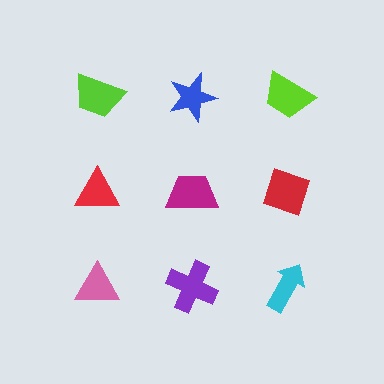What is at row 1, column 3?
A lime trapezoid.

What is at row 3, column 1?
A pink triangle.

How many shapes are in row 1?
3 shapes.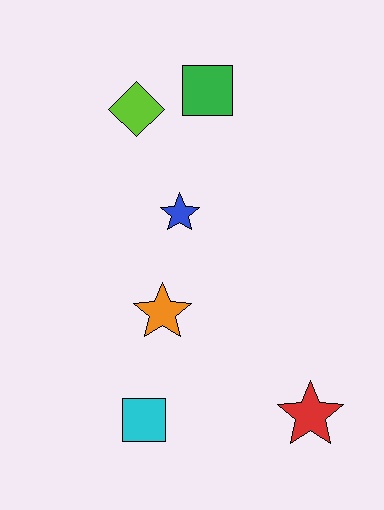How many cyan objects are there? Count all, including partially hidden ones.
There is 1 cyan object.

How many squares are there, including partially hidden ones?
There are 2 squares.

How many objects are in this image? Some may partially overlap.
There are 6 objects.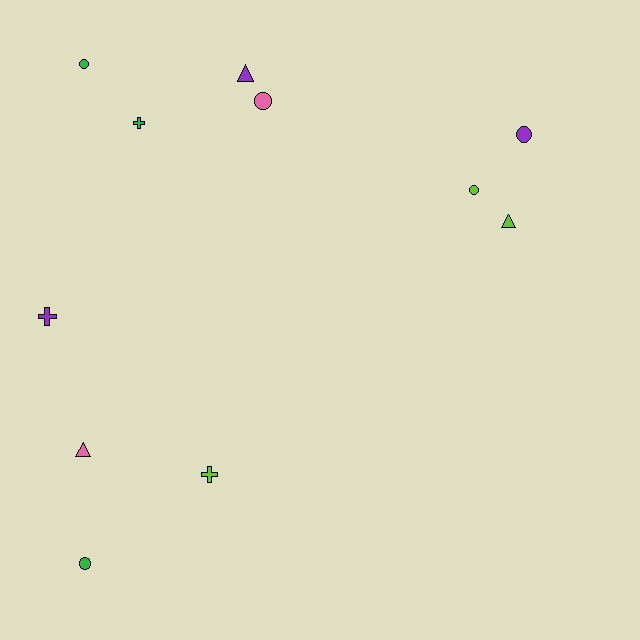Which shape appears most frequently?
Circle, with 5 objects.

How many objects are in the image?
There are 11 objects.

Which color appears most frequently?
Lime, with 3 objects.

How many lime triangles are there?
There is 1 lime triangle.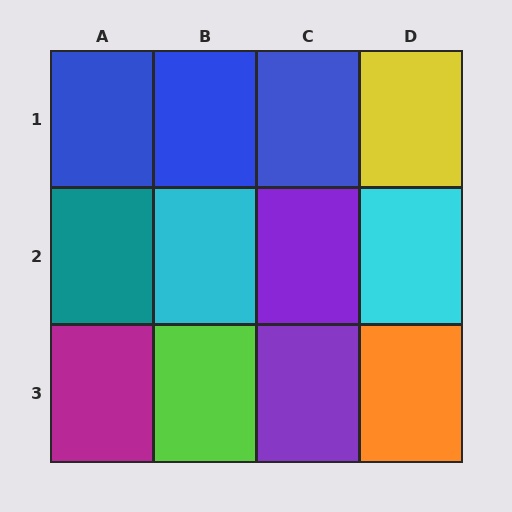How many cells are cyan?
2 cells are cyan.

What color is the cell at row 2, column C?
Purple.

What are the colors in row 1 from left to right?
Blue, blue, blue, yellow.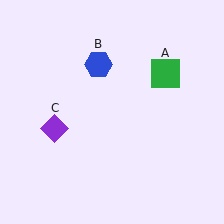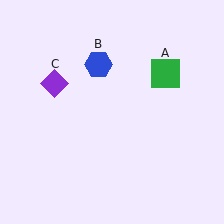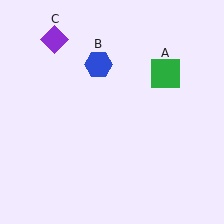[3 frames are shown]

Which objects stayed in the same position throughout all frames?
Green square (object A) and blue hexagon (object B) remained stationary.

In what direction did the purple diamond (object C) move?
The purple diamond (object C) moved up.